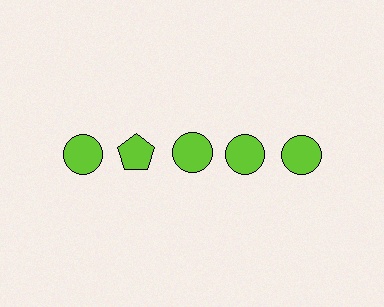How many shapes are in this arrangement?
There are 5 shapes arranged in a grid pattern.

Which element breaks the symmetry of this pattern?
The lime pentagon in the top row, second from left column breaks the symmetry. All other shapes are lime circles.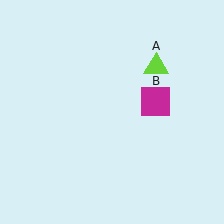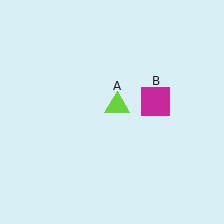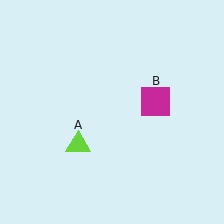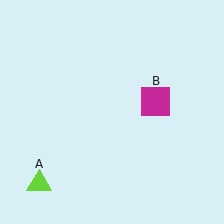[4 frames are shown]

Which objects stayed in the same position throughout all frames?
Magenta square (object B) remained stationary.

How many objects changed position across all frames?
1 object changed position: lime triangle (object A).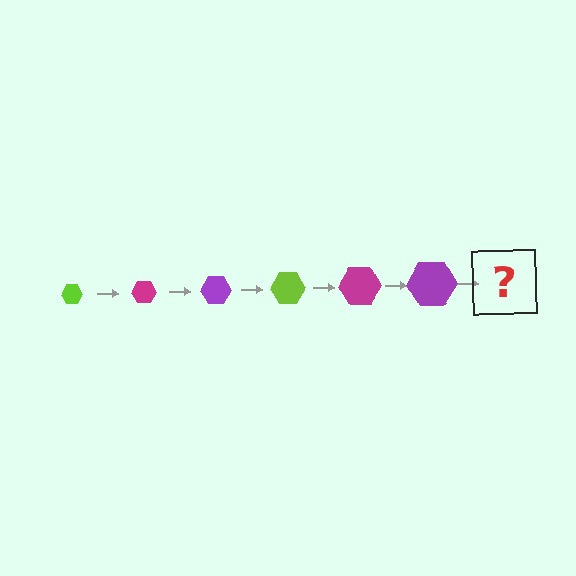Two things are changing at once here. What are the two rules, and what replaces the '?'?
The two rules are that the hexagon grows larger each step and the color cycles through lime, magenta, and purple. The '?' should be a lime hexagon, larger than the previous one.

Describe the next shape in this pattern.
It should be a lime hexagon, larger than the previous one.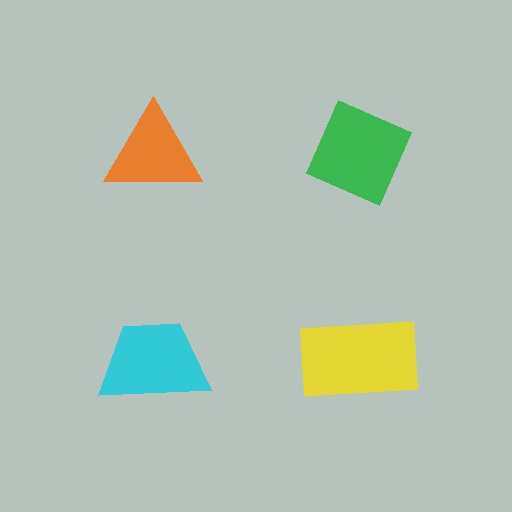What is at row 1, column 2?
A green diamond.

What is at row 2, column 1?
A cyan trapezoid.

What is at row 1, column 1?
An orange triangle.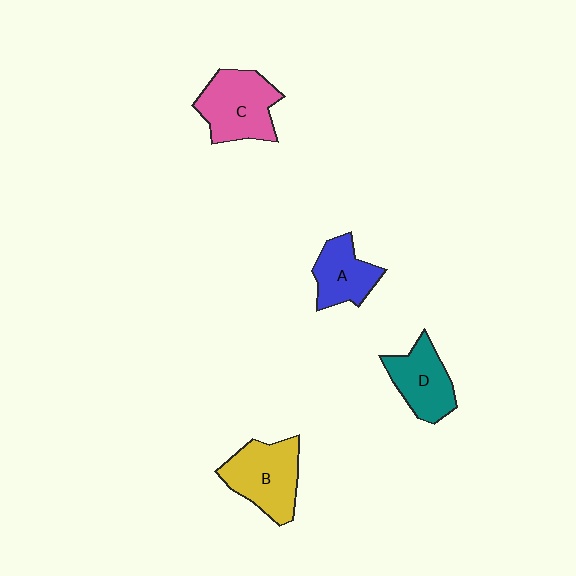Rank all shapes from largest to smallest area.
From largest to smallest: C (pink), B (yellow), D (teal), A (blue).